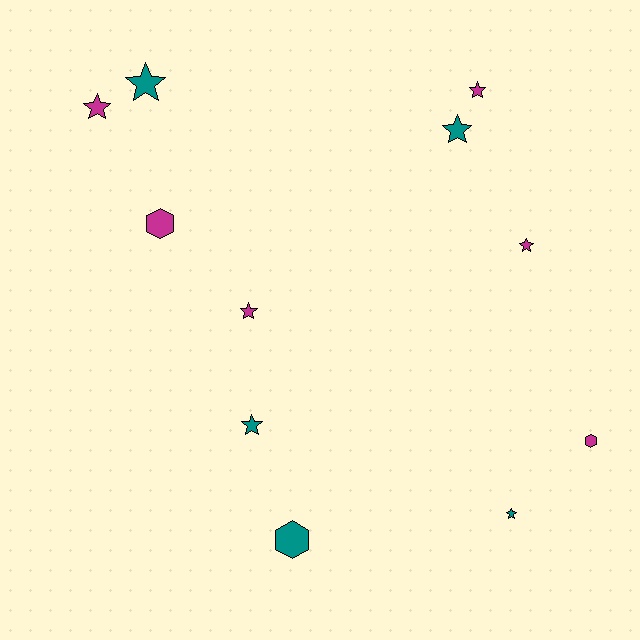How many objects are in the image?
There are 11 objects.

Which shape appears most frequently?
Star, with 8 objects.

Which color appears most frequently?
Magenta, with 6 objects.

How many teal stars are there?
There are 4 teal stars.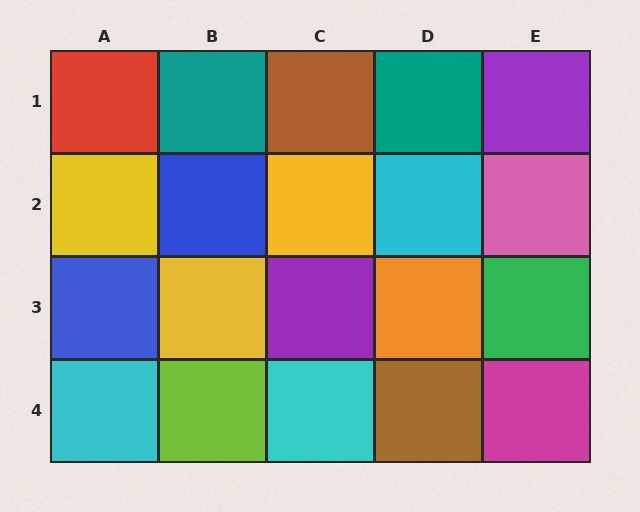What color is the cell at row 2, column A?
Yellow.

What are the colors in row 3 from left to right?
Blue, yellow, purple, orange, green.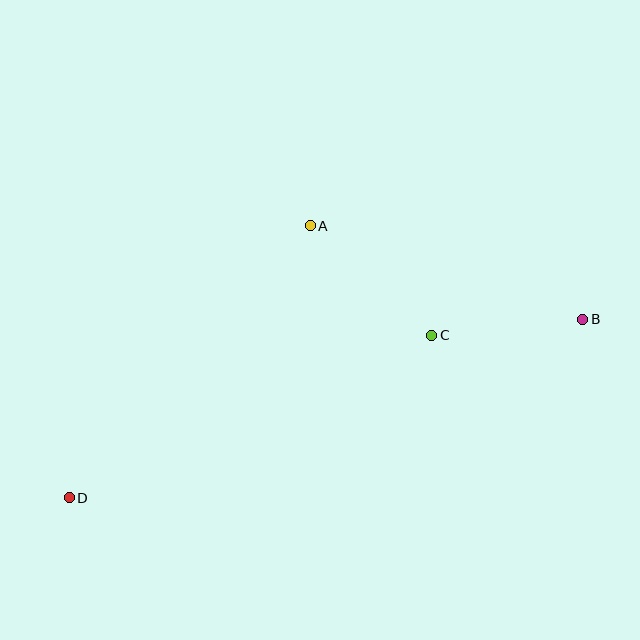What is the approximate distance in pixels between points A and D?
The distance between A and D is approximately 363 pixels.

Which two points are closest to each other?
Points B and C are closest to each other.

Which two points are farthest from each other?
Points B and D are farthest from each other.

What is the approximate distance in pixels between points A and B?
The distance between A and B is approximately 288 pixels.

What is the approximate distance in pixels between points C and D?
The distance between C and D is approximately 397 pixels.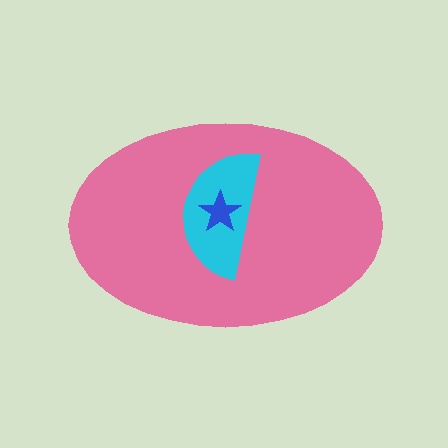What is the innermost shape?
The blue star.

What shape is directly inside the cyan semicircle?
The blue star.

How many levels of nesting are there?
3.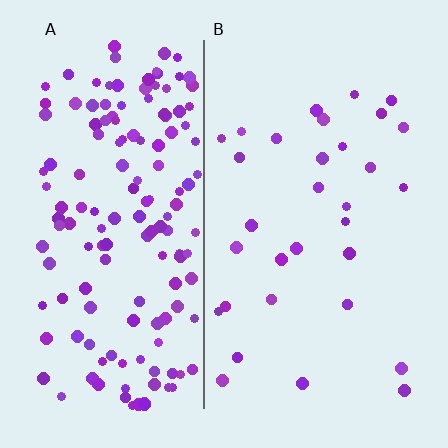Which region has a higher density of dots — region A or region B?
A (the left).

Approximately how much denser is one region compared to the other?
Approximately 4.9× — region A over region B.